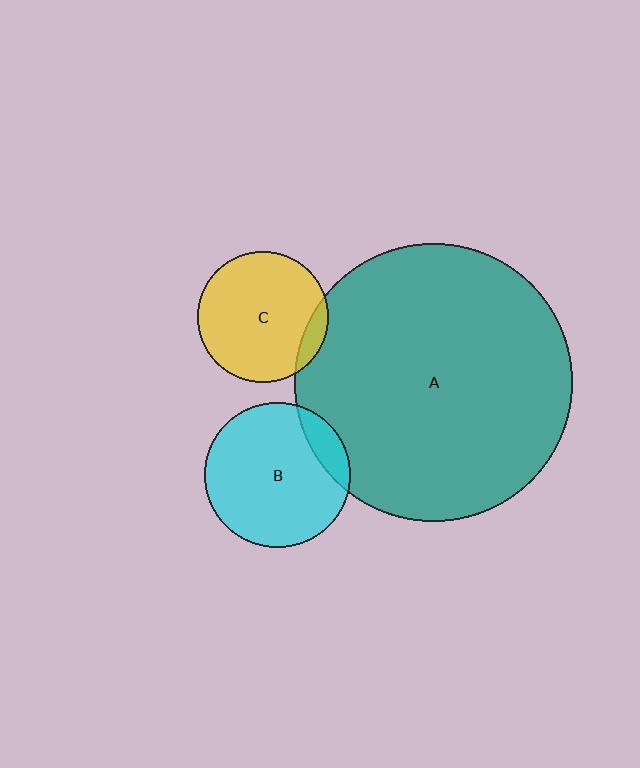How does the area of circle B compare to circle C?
Approximately 1.2 times.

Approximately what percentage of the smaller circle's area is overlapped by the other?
Approximately 15%.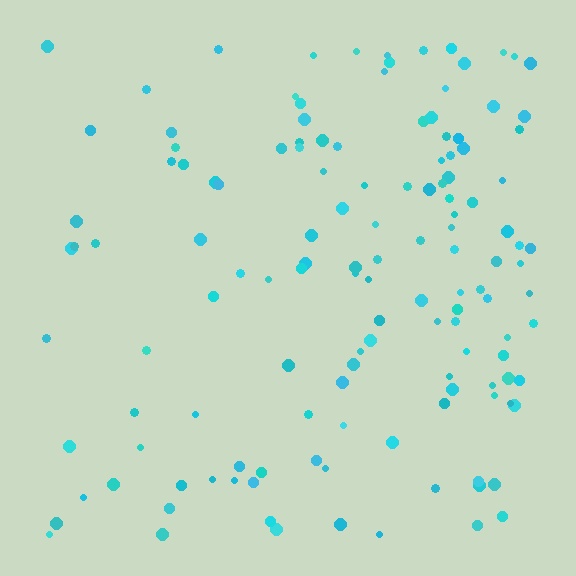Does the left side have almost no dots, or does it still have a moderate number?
Still a moderate number, just noticeably fewer than the right.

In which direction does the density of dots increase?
From left to right, with the right side densest.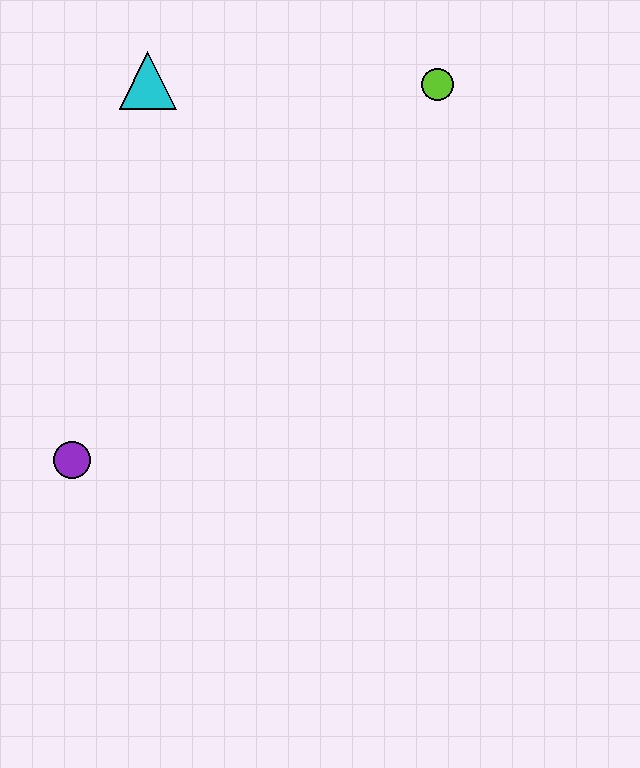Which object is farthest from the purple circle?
The lime circle is farthest from the purple circle.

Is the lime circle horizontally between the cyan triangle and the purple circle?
No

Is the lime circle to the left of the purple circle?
No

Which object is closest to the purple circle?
The cyan triangle is closest to the purple circle.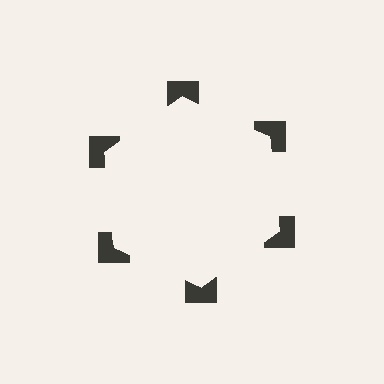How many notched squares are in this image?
There are 6 — one at each vertex of the illusory hexagon.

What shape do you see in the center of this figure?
An illusory hexagon — its edges are inferred from the aligned wedge cuts in the notched squares, not physically drawn.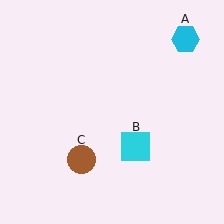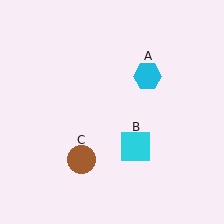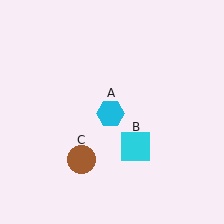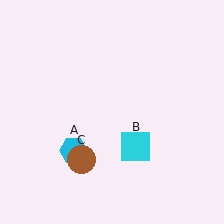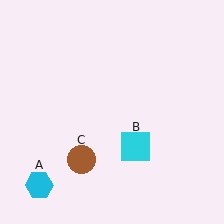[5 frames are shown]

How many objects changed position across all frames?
1 object changed position: cyan hexagon (object A).